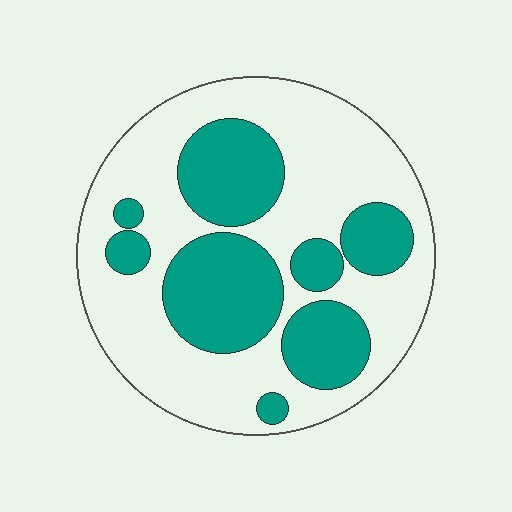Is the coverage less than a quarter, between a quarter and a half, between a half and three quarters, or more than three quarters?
Between a quarter and a half.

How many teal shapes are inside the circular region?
8.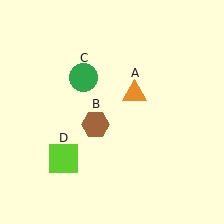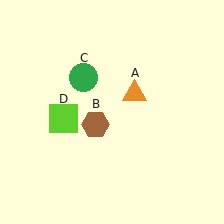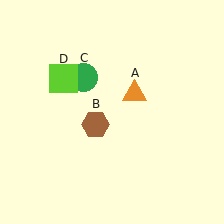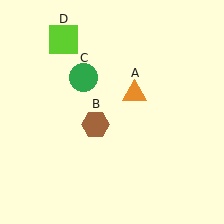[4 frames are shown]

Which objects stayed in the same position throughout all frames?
Orange triangle (object A) and brown hexagon (object B) and green circle (object C) remained stationary.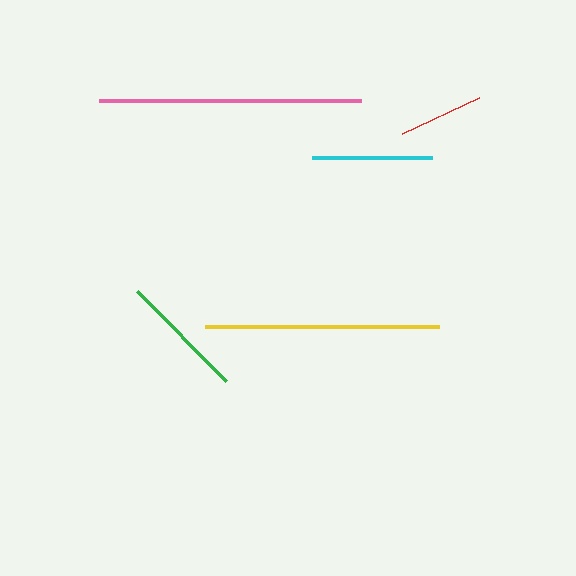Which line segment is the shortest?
The red line is the shortest at approximately 85 pixels.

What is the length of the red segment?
The red segment is approximately 85 pixels long.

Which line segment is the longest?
The pink line is the longest at approximately 262 pixels.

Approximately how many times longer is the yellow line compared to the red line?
The yellow line is approximately 2.8 times the length of the red line.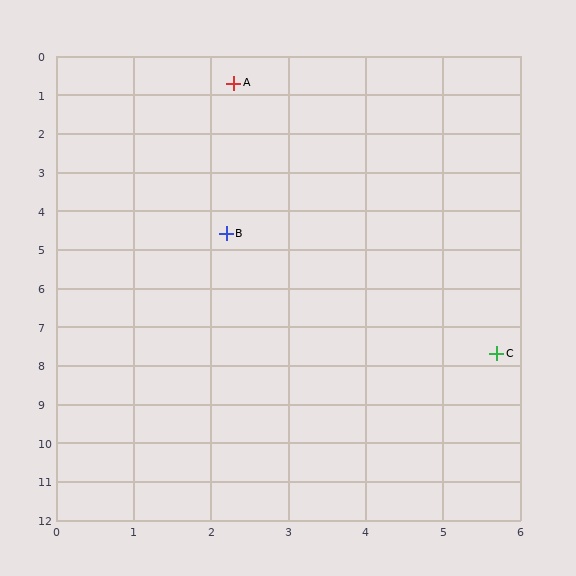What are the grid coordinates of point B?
Point B is at approximately (2.2, 4.6).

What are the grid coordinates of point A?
Point A is at approximately (2.3, 0.7).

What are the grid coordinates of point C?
Point C is at approximately (5.7, 7.7).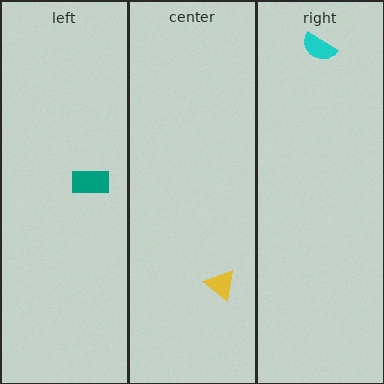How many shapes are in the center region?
1.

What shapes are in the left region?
The teal rectangle.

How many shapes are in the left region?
1.